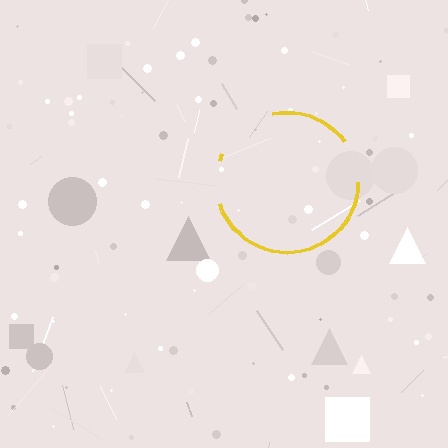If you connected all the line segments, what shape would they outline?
They would outline a circle.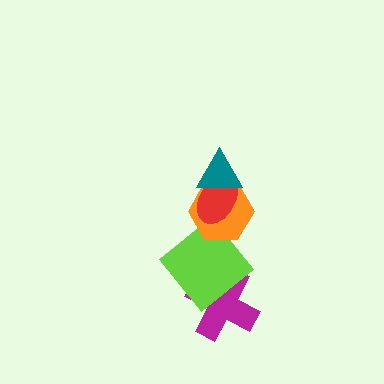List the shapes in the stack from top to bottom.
From top to bottom: the teal triangle, the red ellipse, the orange hexagon, the lime diamond, the magenta cross.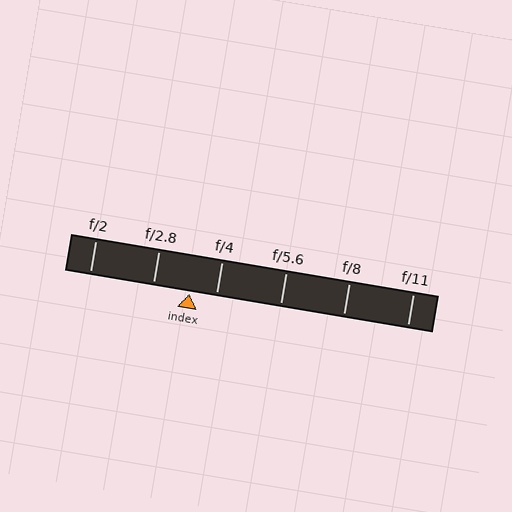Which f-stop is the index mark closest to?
The index mark is closest to f/4.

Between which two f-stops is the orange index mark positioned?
The index mark is between f/2.8 and f/4.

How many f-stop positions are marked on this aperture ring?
There are 6 f-stop positions marked.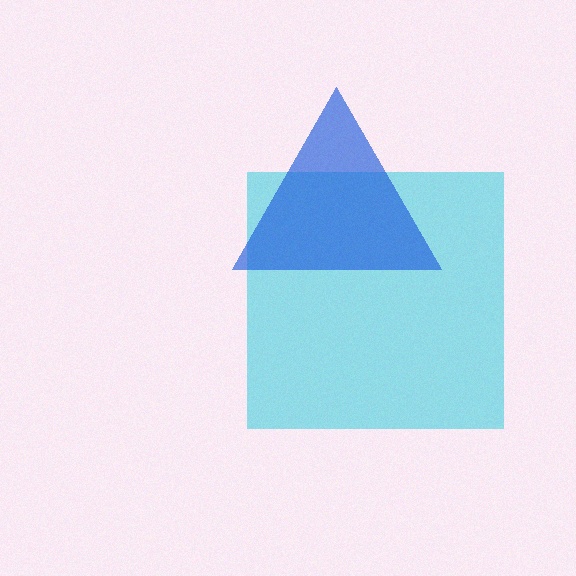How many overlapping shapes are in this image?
There are 2 overlapping shapes in the image.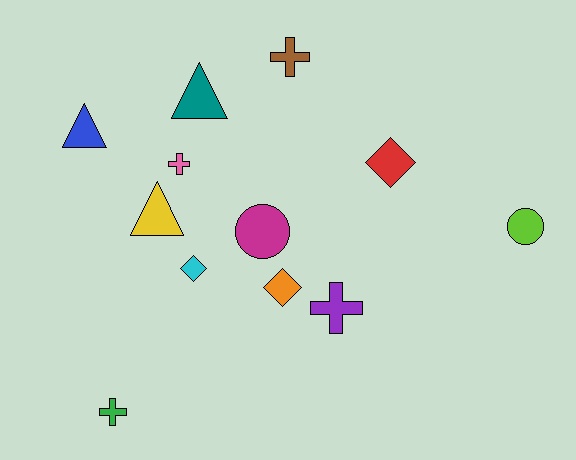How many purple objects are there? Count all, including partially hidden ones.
There is 1 purple object.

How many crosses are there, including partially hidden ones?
There are 4 crosses.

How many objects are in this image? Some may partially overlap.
There are 12 objects.